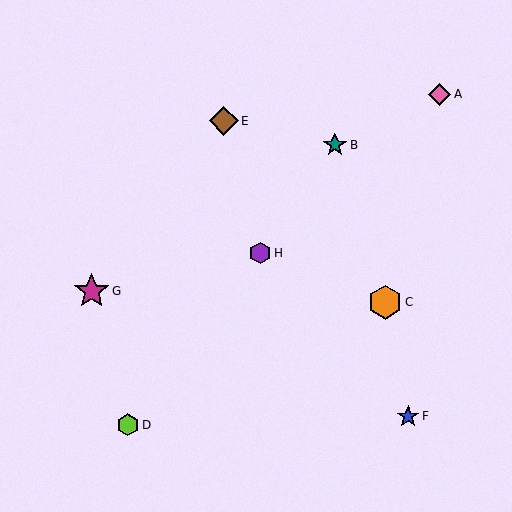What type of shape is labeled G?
Shape G is a magenta star.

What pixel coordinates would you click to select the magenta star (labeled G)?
Click at (92, 291) to select the magenta star G.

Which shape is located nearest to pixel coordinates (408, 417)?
The blue star (labeled F) at (408, 416) is nearest to that location.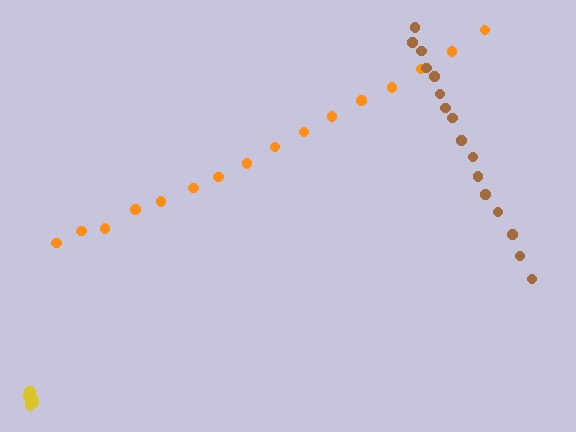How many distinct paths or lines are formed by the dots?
There are 3 distinct paths.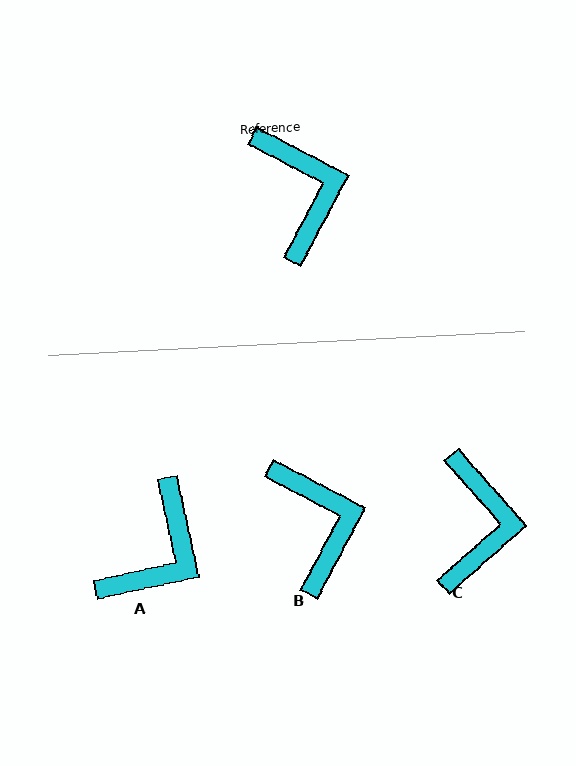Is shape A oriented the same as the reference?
No, it is off by about 50 degrees.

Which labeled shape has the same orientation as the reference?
B.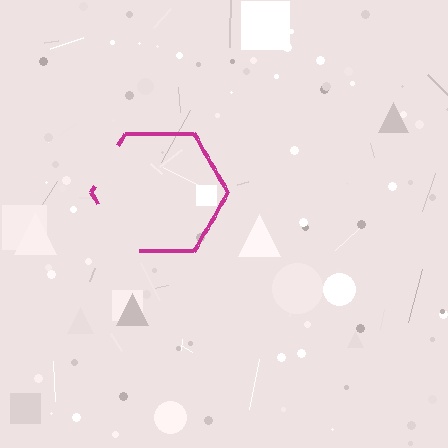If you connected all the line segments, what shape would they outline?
They would outline a hexagon.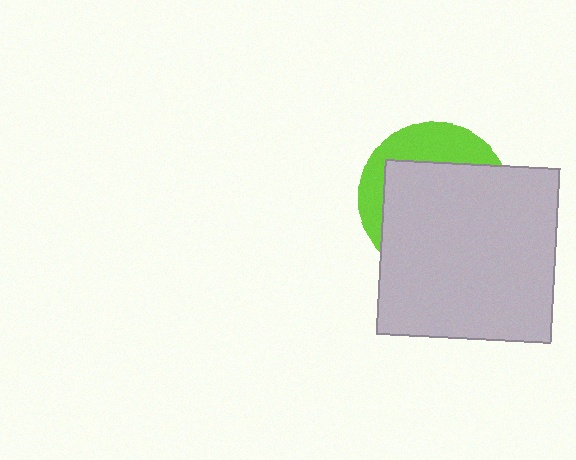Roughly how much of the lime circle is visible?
A small part of it is visible (roughly 31%).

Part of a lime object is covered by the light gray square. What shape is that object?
It is a circle.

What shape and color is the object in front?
The object in front is a light gray square.